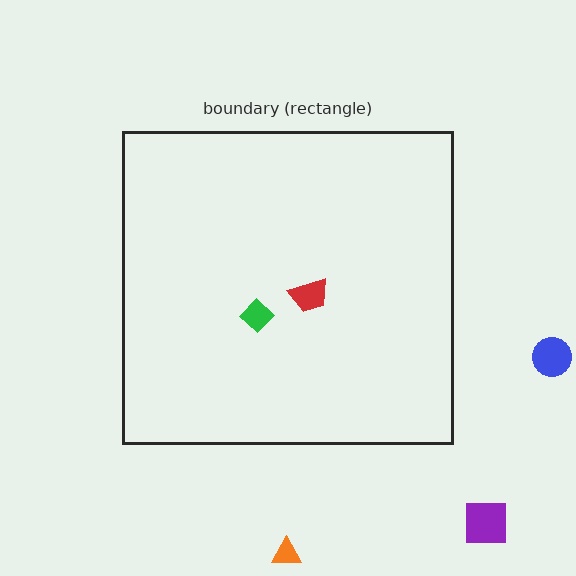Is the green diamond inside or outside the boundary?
Inside.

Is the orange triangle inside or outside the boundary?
Outside.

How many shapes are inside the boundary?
2 inside, 3 outside.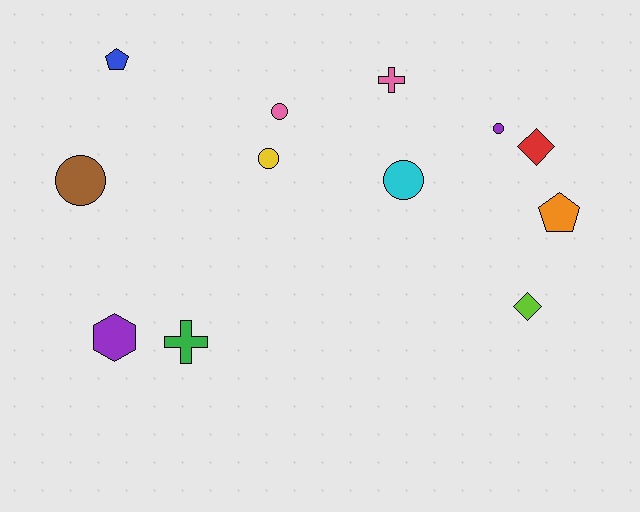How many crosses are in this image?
There are 2 crosses.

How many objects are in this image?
There are 12 objects.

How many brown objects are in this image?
There is 1 brown object.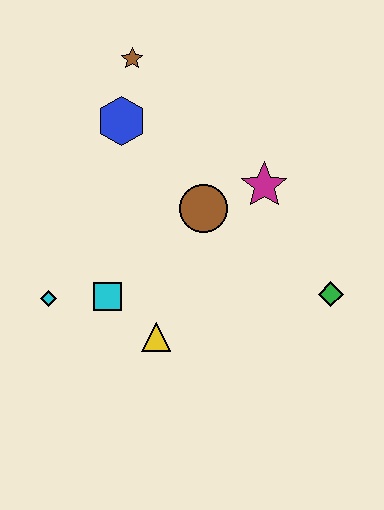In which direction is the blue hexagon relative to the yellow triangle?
The blue hexagon is above the yellow triangle.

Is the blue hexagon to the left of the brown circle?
Yes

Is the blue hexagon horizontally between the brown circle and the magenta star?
No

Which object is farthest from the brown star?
The green diamond is farthest from the brown star.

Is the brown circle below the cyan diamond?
No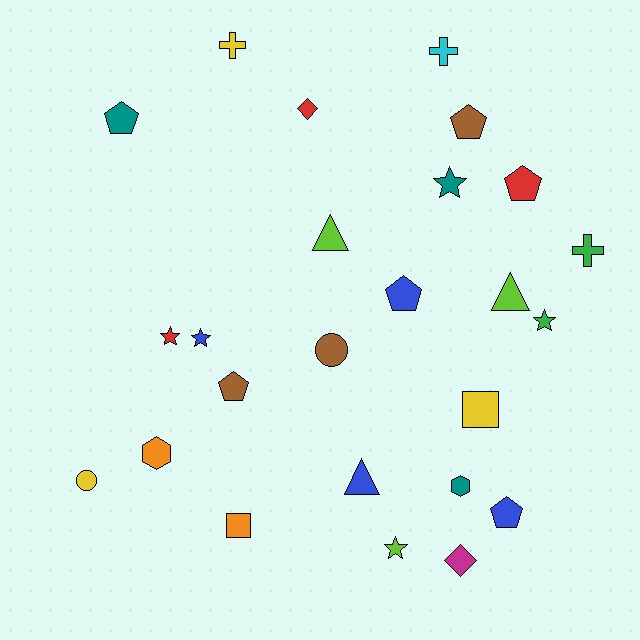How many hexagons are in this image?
There are 2 hexagons.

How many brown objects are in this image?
There are 3 brown objects.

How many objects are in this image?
There are 25 objects.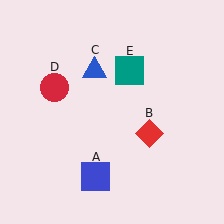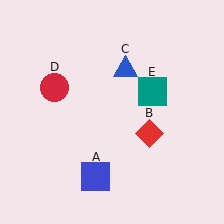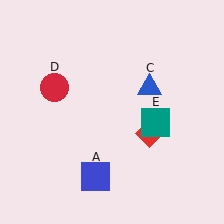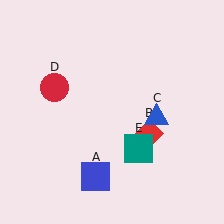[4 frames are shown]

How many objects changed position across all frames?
2 objects changed position: blue triangle (object C), teal square (object E).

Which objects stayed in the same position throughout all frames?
Blue square (object A) and red diamond (object B) and red circle (object D) remained stationary.